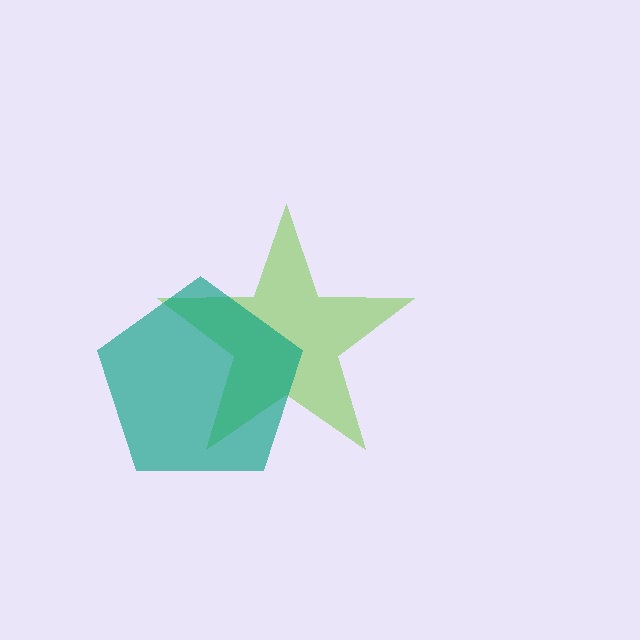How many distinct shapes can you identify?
There are 2 distinct shapes: a lime star, a teal pentagon.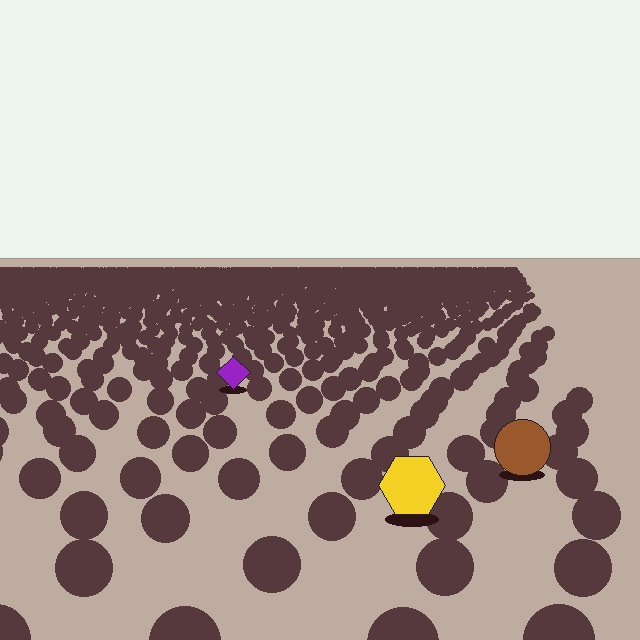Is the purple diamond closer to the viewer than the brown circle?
No. The brown circle is closer — you can tell from the texture gradient: the ground texture is coarser near it.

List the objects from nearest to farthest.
From nearest to farthest: the yellow hexagon, the brown circle, the purple diamond.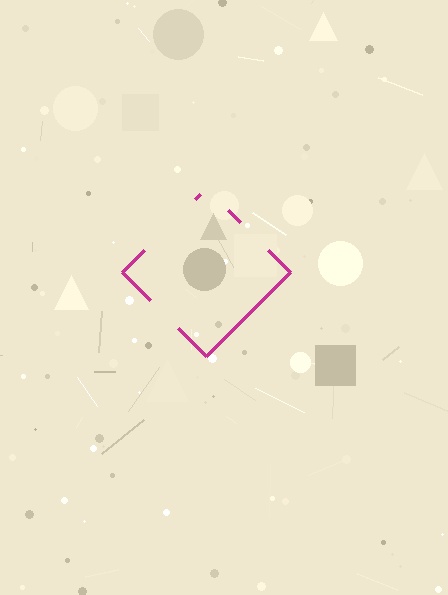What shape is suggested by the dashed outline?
The dashed outline suggests a diamond.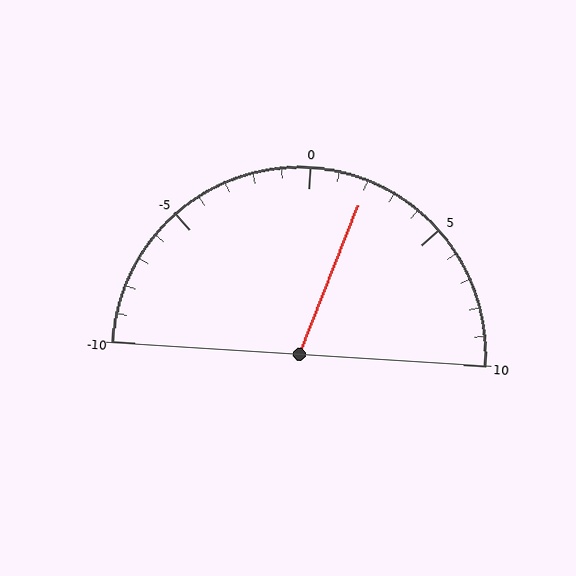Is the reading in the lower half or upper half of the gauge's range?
The reading is in the upper half of the range (-10 to 10).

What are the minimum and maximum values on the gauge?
The gauge ranges from -10 to 10.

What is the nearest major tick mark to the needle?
The nearest major tick mark is 0.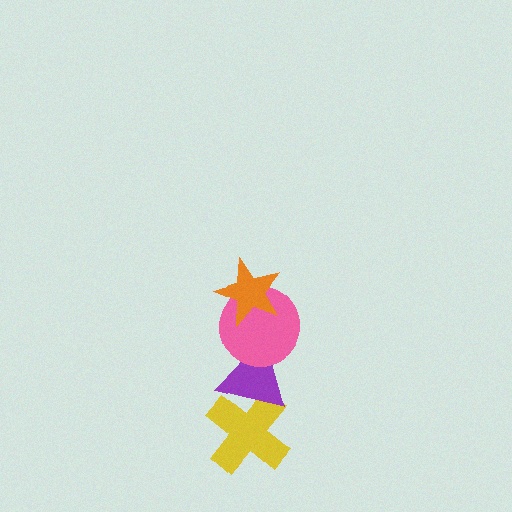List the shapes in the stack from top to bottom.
From top to bottom: the orange star, the pink circle, the purple triangle, the yellow cross.